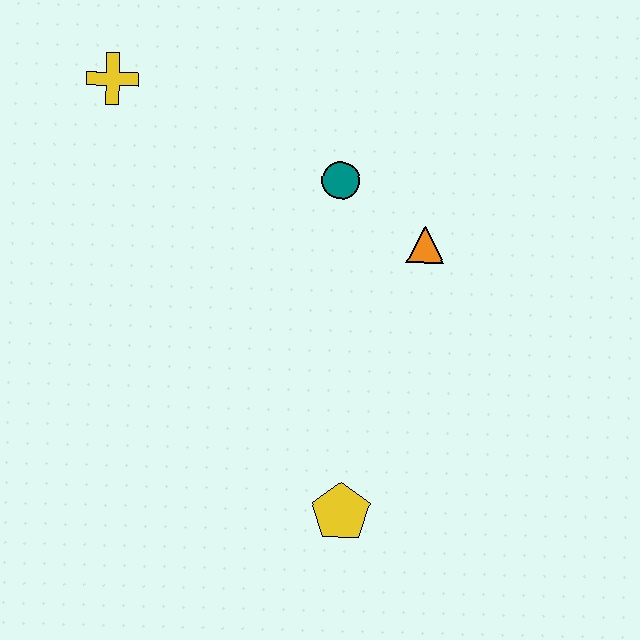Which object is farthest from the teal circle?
The yellow pentagon is farthest from the teal circle.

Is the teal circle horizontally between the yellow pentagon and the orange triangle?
No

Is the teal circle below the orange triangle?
No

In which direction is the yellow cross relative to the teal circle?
The yellow cross is to the left of the teal circle.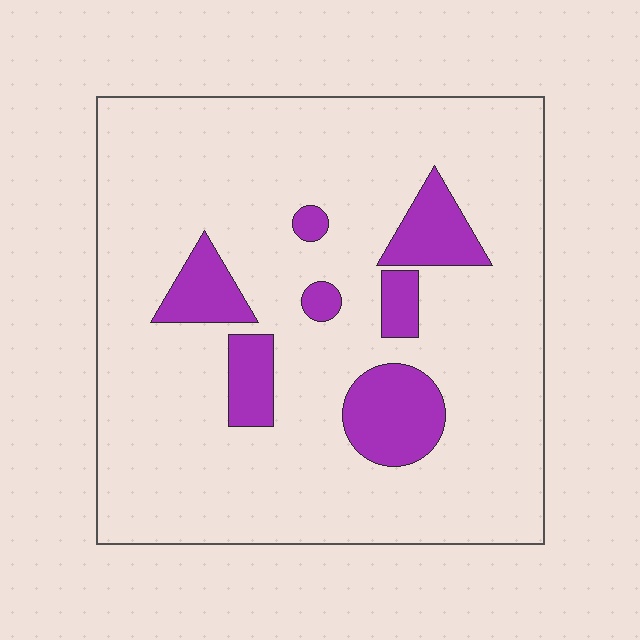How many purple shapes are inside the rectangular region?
7.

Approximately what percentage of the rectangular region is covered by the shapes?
Approximately 15%.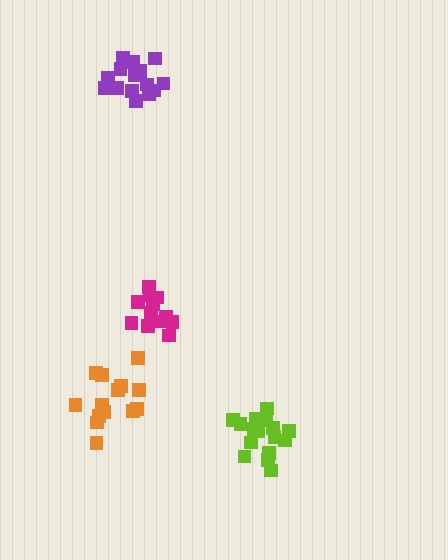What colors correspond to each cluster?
The clusters are colored: lime, magenta, purple, orange.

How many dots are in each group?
Group 1: 16 dots, Group 2: 12 dots, Group 3: 15 dots, Group 4: 14 dots (57 total).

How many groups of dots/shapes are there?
There are 4 groups.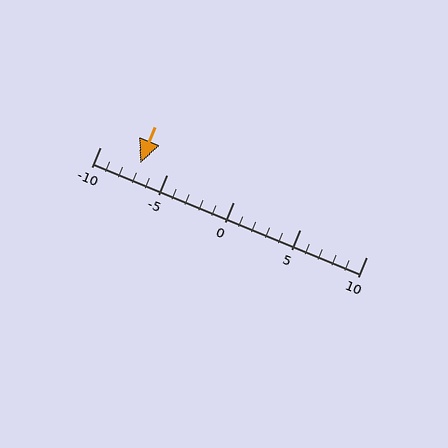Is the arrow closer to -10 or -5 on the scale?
The arrow is closer to -5.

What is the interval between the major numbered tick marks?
The major tick marks are spaced 5 units apart.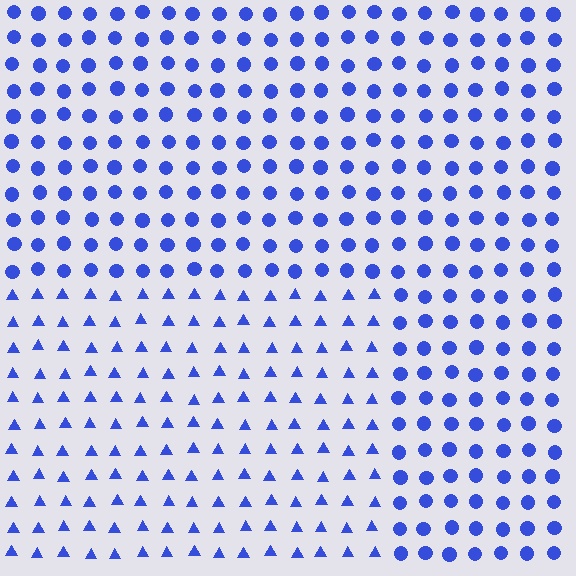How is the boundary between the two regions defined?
The boundary is defined by a change in element shape: triangles inside vs. circles outside. All elements share the same color and spacing.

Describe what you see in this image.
The image is filled with small blue elements arranged in a uniform grid. A rectangle-shaped region contains triangles, while the surrounding area contains circles. The boundary is defined purely by the change in element shape.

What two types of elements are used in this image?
The image uses triangles inside the rectangle region and circles outside it.